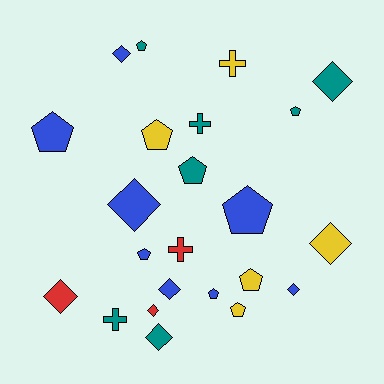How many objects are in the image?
There are 23 objects.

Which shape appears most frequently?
Pentagon, with 10 objects.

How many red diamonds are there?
There are 2 red diamonds.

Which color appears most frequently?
Blue, with 8 objects.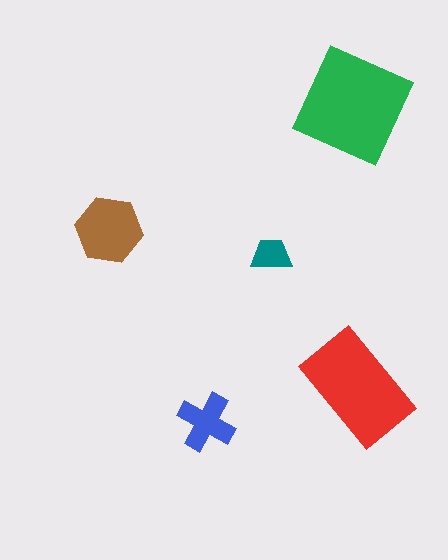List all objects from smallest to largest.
The teal trapezoid, the blue cross, the brown hexagon, the red rectangle, the green diamond.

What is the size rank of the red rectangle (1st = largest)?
2nd.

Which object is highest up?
The green diamond is topmost.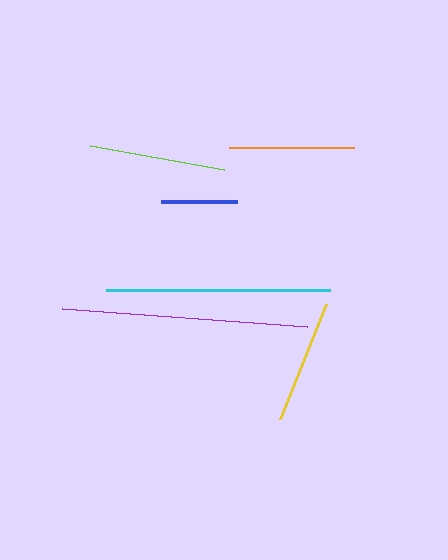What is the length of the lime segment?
The lime segment is approximately 136 pixels long.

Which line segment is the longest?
The purple line is the longest at approximately 245 pixels.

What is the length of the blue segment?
The blue segment is approximately 76 pixels long.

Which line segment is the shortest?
The blue line is the shortest at approximately 76 pixels.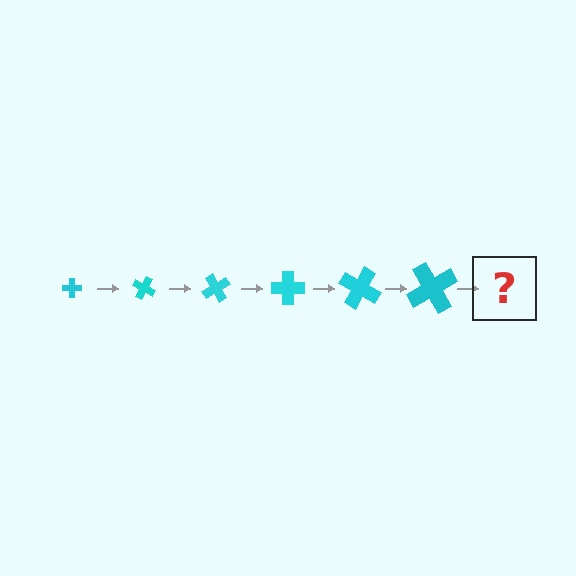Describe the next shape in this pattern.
It should be a cross, larger than the previous one and rotated 180 degrees from the start.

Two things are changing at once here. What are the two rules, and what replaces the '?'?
The two rules are that the cross grows larger each step and it rotates 30 degrees each step. The '?' should be a cross, larger than the previous one and rotated 180 degrees from the start.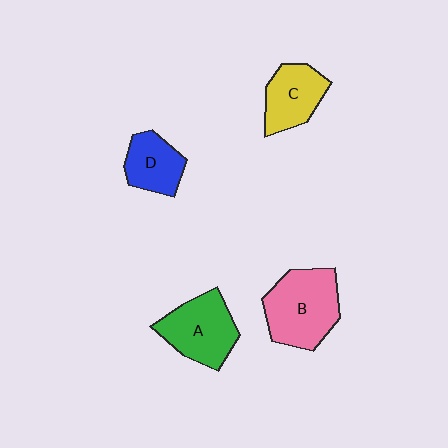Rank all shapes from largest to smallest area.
From largest to smallest: B (pink), A (green), C (yellow), D (blue).